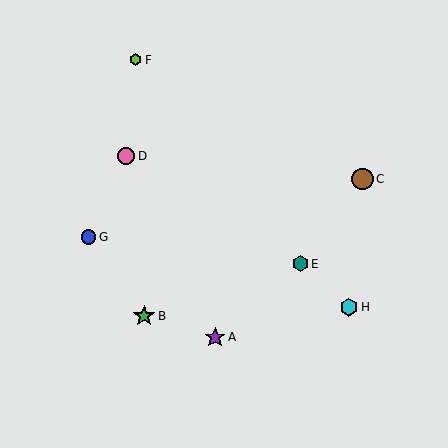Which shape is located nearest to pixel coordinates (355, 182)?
The brown circle (labeled C) at (362, 179) is nearest to that location.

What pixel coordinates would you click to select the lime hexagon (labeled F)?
Click at (135, 60) to select the lime hexagon F.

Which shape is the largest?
The green star (labeled B) is the largest.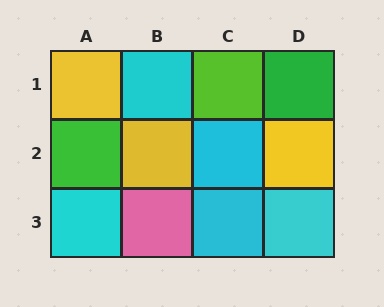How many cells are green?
2 cells are green.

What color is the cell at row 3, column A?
Cyan.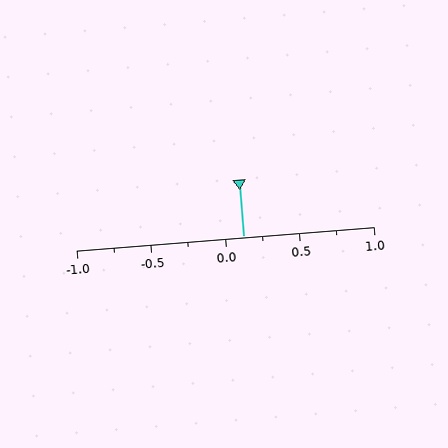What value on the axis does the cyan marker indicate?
The marker indicates approximately 0.12.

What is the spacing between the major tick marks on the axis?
The major ticks are spaced 0.5 apart.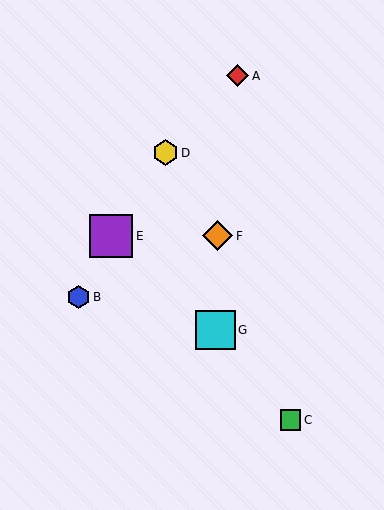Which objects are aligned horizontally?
Objects E, F are aligned horizontally.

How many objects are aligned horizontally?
2 objects (E, F) are aligned horizontally.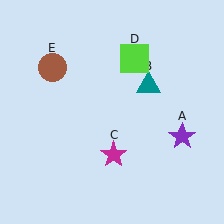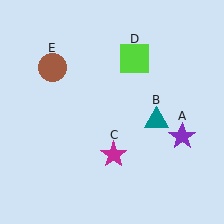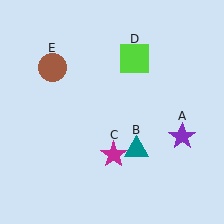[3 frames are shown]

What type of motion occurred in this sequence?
The teal triangle (object B) rotated clockwise around the center of the scene.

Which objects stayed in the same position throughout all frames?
Purple star (object A) and magenta star (object C) and lime square (object D) and brown circle (object E) remained stationary.